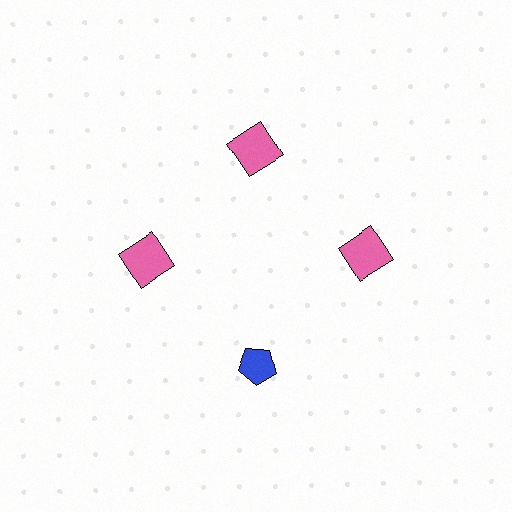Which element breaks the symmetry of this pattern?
The blue pentagon at roughly the 6 o'clock position breaks the symmetry. All other shapes are pink squares.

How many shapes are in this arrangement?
There are 4 shapes arranged in a ring pattern.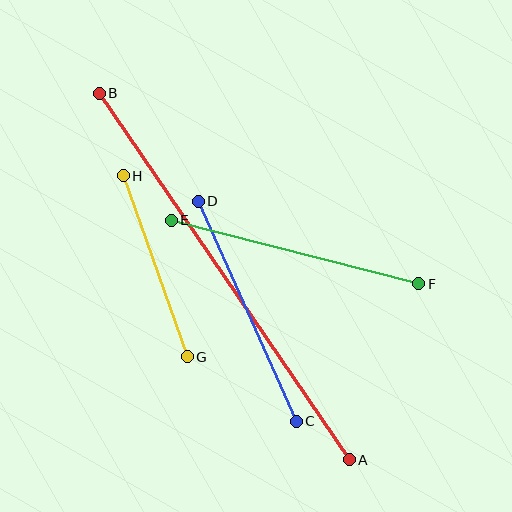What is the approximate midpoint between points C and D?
The midpoint is at approximately (247, 311) pixels.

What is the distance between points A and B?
The distance is approximately 443 pixels.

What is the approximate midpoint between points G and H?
The midpoint is at approximately (155, 266) pixels.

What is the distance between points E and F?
The distance is approximately 255 pixels.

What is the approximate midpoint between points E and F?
The midpoint is at approximately (295, 252) pixels.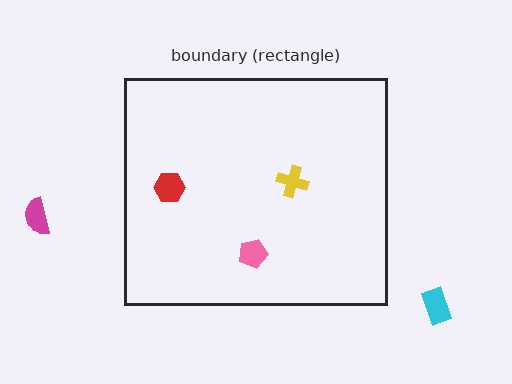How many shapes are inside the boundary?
3 inside, 2 outside.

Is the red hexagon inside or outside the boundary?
Inside.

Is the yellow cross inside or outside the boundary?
Inside.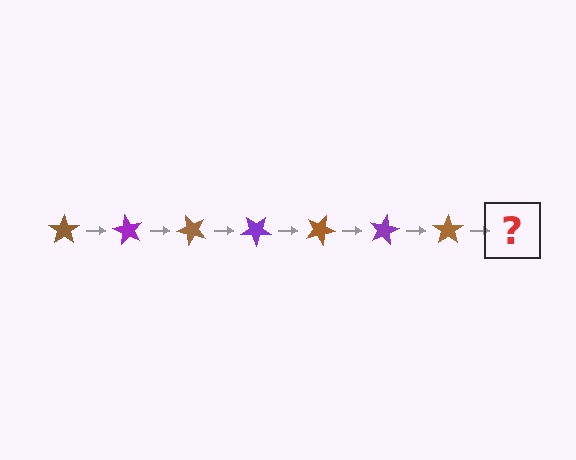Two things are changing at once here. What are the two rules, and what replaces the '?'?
The two rules are that it rotates 60 degrees each step and the color cycles through brown and purple. The '?' should be a purple star, rotated 420 degrees from the start.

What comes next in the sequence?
The next element should be a purple star, rotated 420 degrees from the start.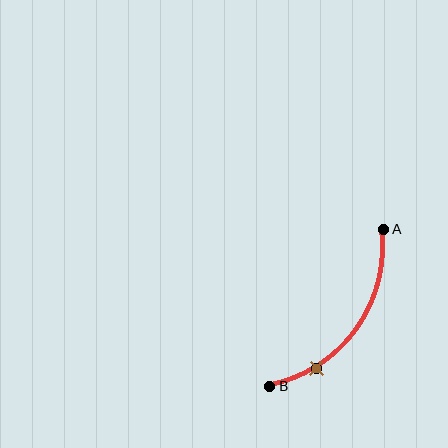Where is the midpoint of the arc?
The arc midpoint is the point on the curve farthest from the straight line joining A and B. It sits below and to the right of that line.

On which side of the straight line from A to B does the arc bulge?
The arc bulges below and to the right of the straight line connecting A and B.